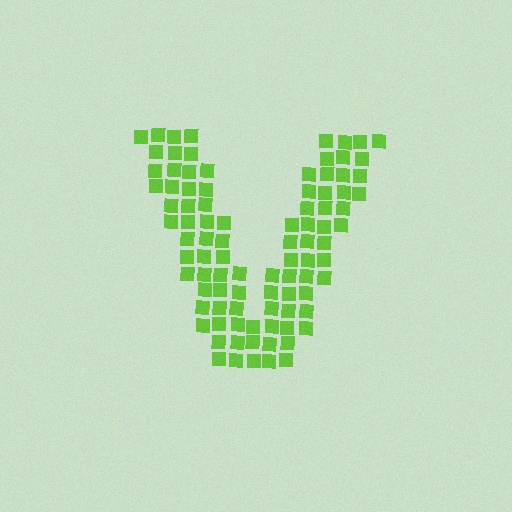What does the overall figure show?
The overall figure shows the letter V.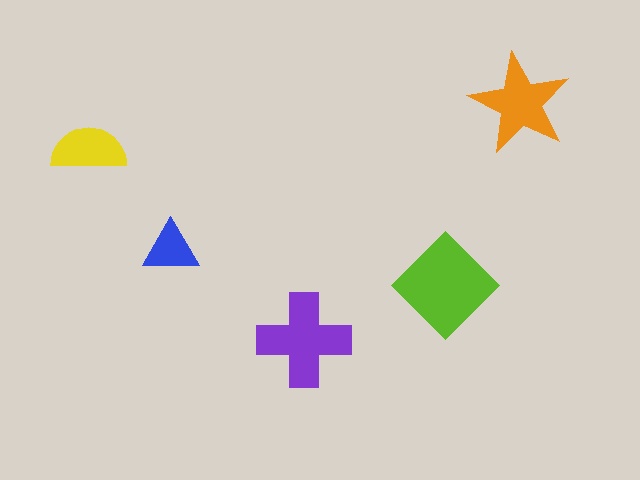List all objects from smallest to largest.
The blue triangle, the yellow semicircle, the orange star, the purple cross, the lime diamond.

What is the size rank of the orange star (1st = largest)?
3rd.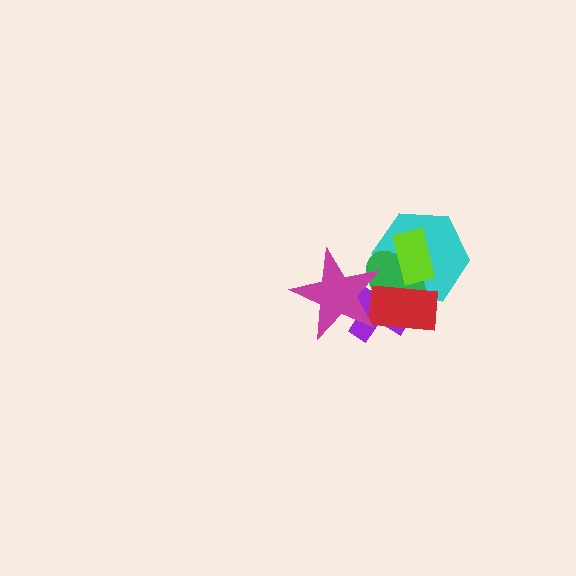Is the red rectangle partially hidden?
Yes, it is partially covered by another shape.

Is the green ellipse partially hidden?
Yes, it is partially covered by another shape.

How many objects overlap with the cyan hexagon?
4 objects overlap with the cyan hexagon.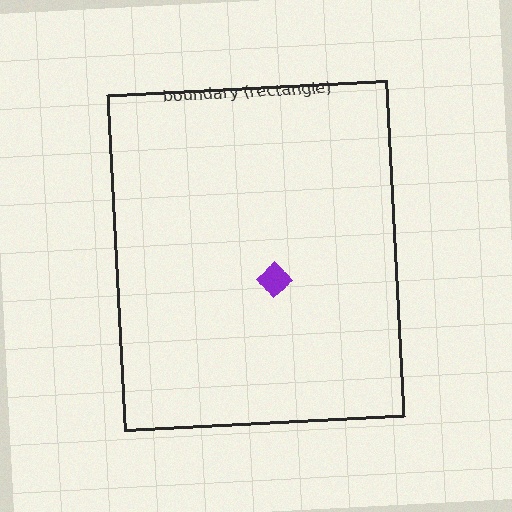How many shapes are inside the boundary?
1 inside, 0 outside.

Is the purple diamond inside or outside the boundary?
Inside.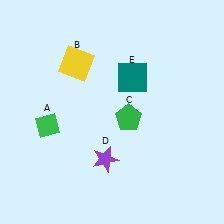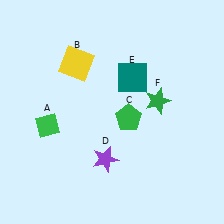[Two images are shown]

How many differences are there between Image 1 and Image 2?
There is 1 difference between the two images.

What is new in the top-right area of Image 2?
A green star (F) was added in the top-right area of Image 2.